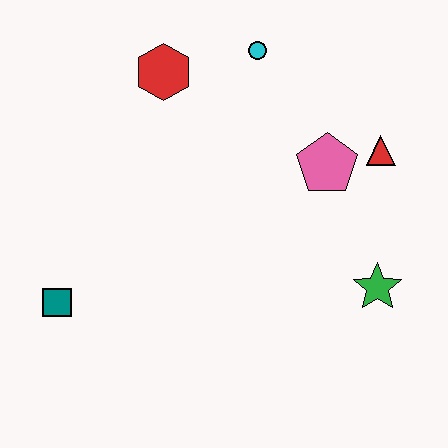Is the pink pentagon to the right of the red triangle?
No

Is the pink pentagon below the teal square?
No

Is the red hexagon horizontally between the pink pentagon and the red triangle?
No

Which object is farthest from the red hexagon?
The green star is farthest from the red hexagon.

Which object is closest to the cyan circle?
The red hexagon is closest to the cyan circle.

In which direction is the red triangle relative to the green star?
The red triangle is above the green star.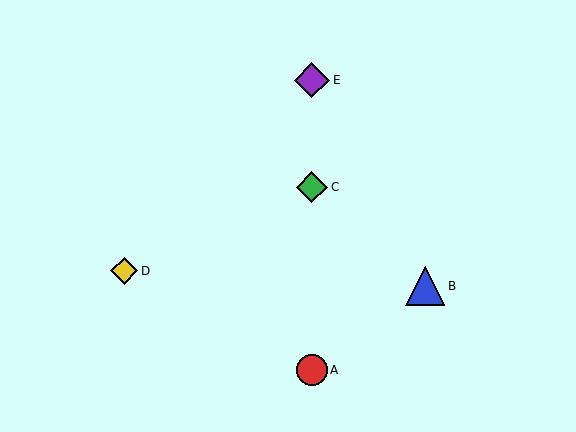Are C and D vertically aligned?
No, C is at x≈312 and D is at x≈124.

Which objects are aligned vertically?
Objects A, C, E are aligned vertically.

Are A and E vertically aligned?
Yes, both are at x≈312.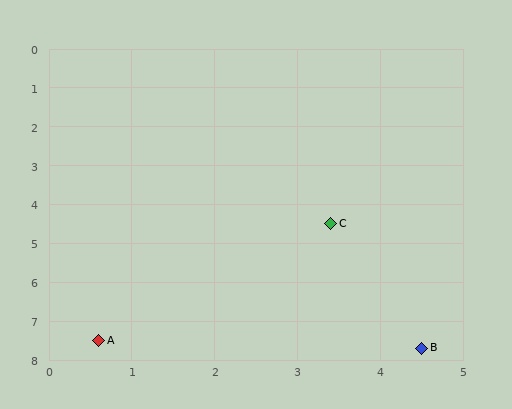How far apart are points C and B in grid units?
Points C and B are about 3.4 grid units apart.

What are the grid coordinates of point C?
Point C is at approximately (3.4, 4.5).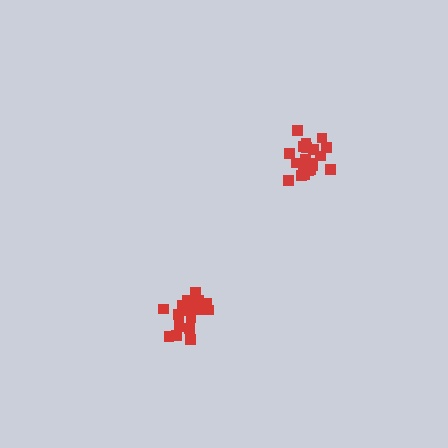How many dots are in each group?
Group 1: 19 dots, Group 2: 20 dots (39 total).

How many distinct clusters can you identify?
There are 2 distinct clusters.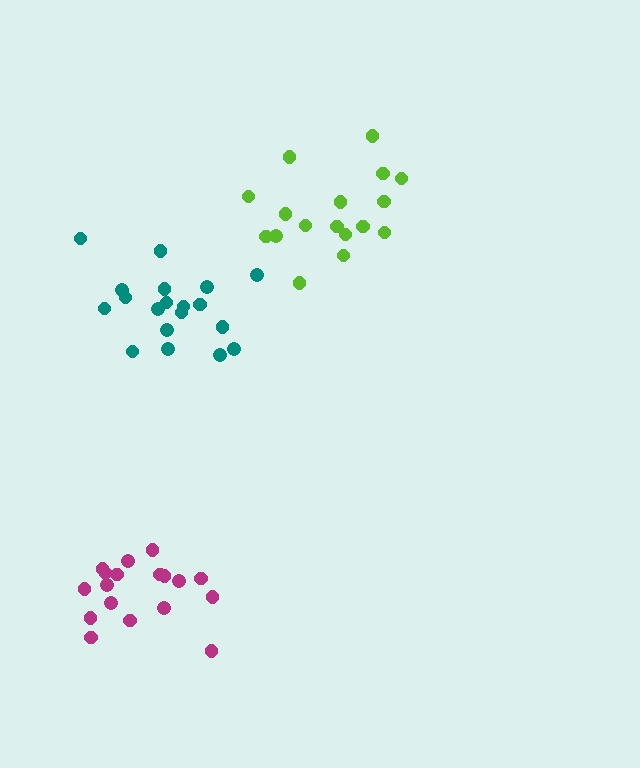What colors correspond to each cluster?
The clusters are colored: teal, magenta, lime.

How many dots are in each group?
Group 1: 19 dots, Group 2: 18 dots, Group 3: 17 dots (54 total).